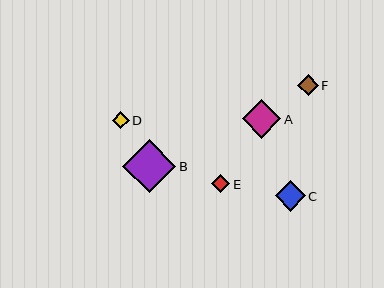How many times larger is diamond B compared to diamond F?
Diamond B is approximately 2.6 times the size of diamond F.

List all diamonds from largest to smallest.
From largest to smallest: B, A, C, F, E, D.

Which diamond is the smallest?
Diamond D is the smallest with a size of approximately 17 pixels.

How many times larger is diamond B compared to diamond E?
Diamond B is approximately 2.9 times the size of diamond E.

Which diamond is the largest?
Diamond B is the largest with a size of approximately 53 pixels.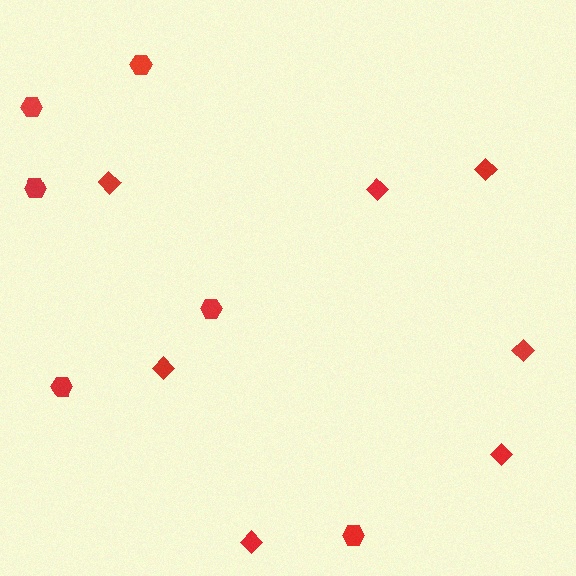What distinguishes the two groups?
There are 2 groups: one group of diamonds (7) and one group of hexagons (6).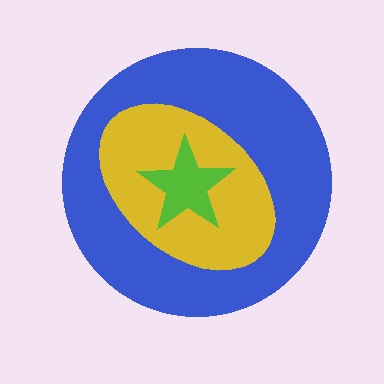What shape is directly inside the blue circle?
The yellow ellipse.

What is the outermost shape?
The blue circle.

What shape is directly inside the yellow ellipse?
The lime star.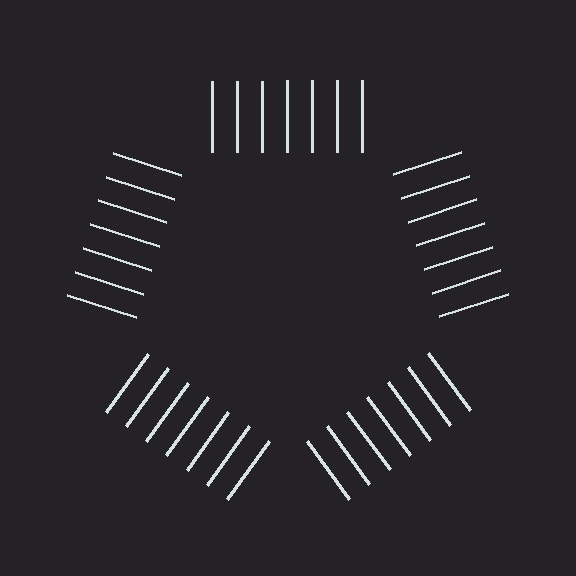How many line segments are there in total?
35 — 7 along each of the 5 edges.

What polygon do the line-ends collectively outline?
An illusory pentagon — the line segments terminate on its edges but no continuous stroke is drawn.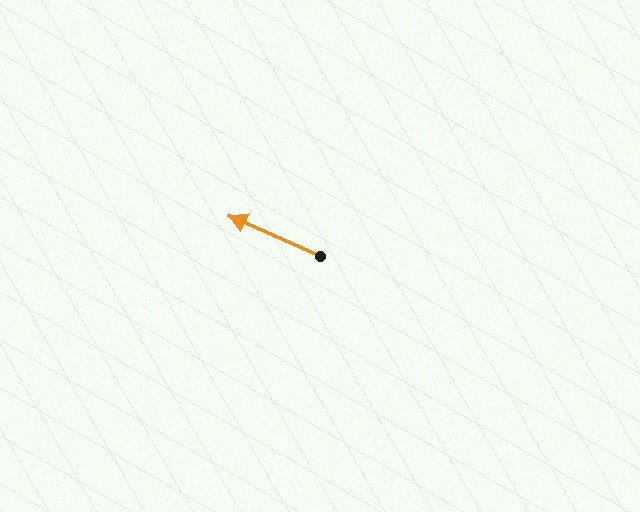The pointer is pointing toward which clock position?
Roughly 10 o'clock.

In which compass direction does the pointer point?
Northwest.